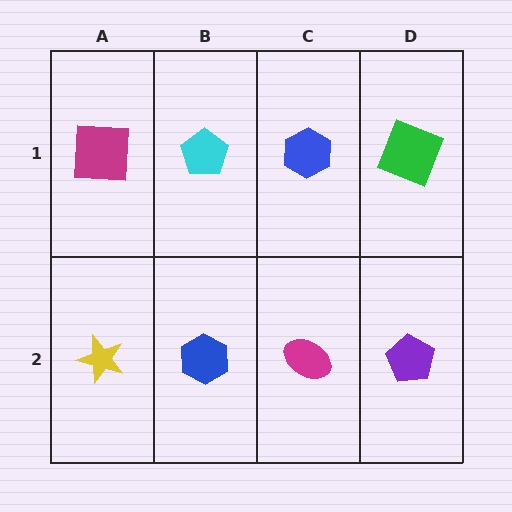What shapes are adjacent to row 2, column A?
A magenta square (row 1, column A), a blue hexagon (row 2, column B).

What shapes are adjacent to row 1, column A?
A yellow star (row 2, column A), a cyan pentagon (row 1, column B).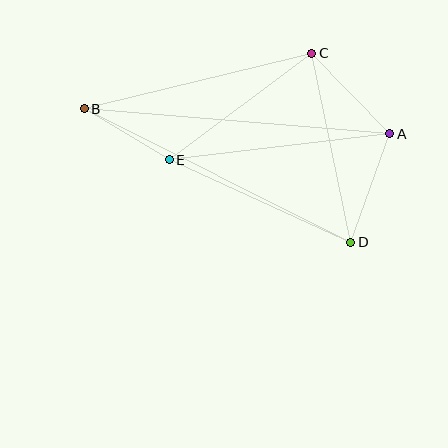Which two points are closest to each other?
Points B and E are closest to each other.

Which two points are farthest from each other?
Points A and B are farthest from each other.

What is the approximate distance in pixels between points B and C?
The distance between B and C is approximately 234 pixels.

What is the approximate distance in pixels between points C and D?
The distance between C and D is approximately 193 pixels.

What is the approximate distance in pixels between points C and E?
The distance between C and E is approximately 178 pixels.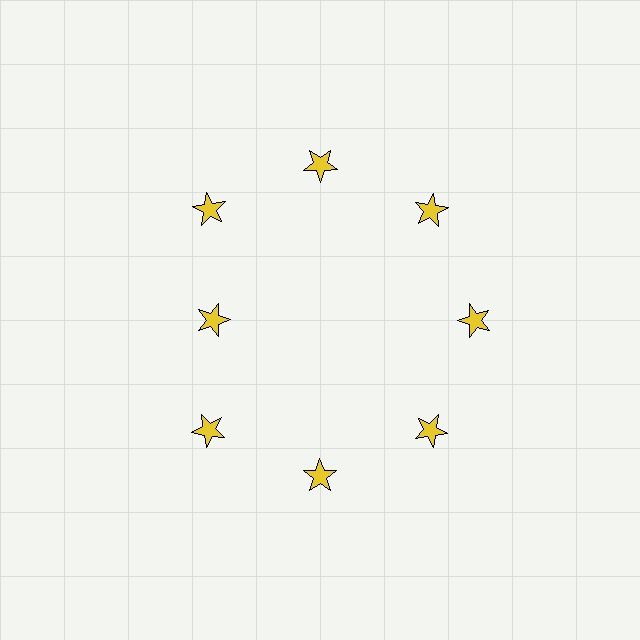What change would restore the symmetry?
The symmetry would be restored by moving it outward, back onto the ring so that all 8 stars sit at equal angles and equal distance from the center.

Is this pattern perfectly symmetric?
No. The 8 yellow stars are arranged in a ring, but one element near the 9 o'clock position is pulled inward toward the center, breaking the 8-fold rotational symmetry.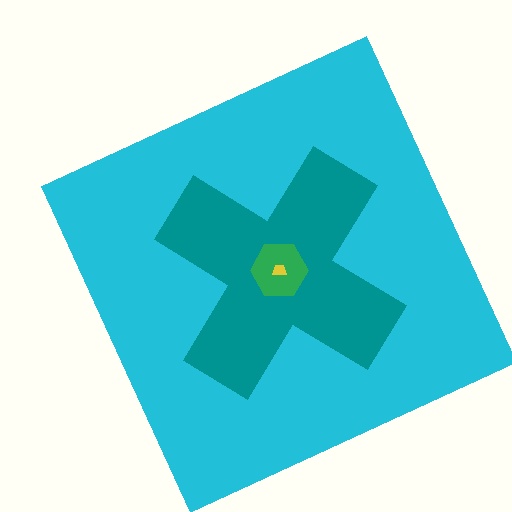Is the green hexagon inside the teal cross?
Yes.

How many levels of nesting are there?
4.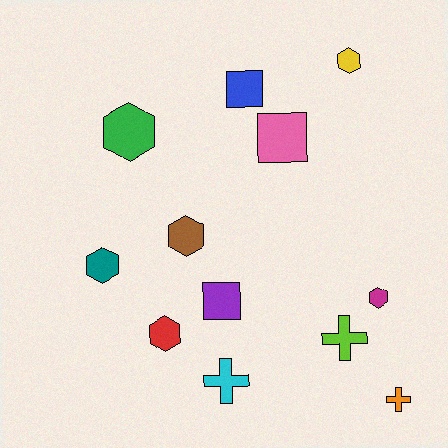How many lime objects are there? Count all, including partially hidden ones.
There is 1 lime object.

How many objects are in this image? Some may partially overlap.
There are 12 objects.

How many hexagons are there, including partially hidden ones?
There are 6 hexagons.